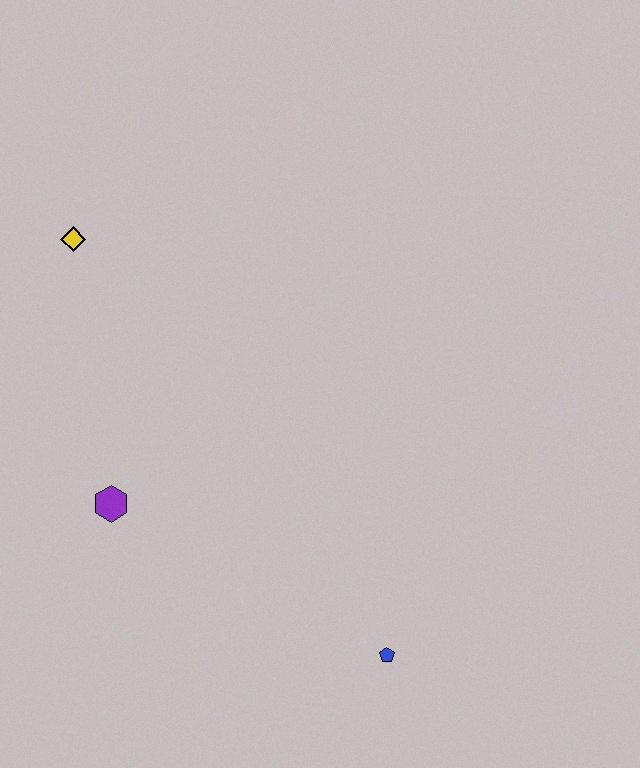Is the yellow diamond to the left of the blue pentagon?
Yes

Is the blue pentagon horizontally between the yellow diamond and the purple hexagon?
No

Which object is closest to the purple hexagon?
The yellow diamond is closest to the purple hexagon.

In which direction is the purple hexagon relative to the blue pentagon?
The purple hexagon is to the left of the blue pentagon.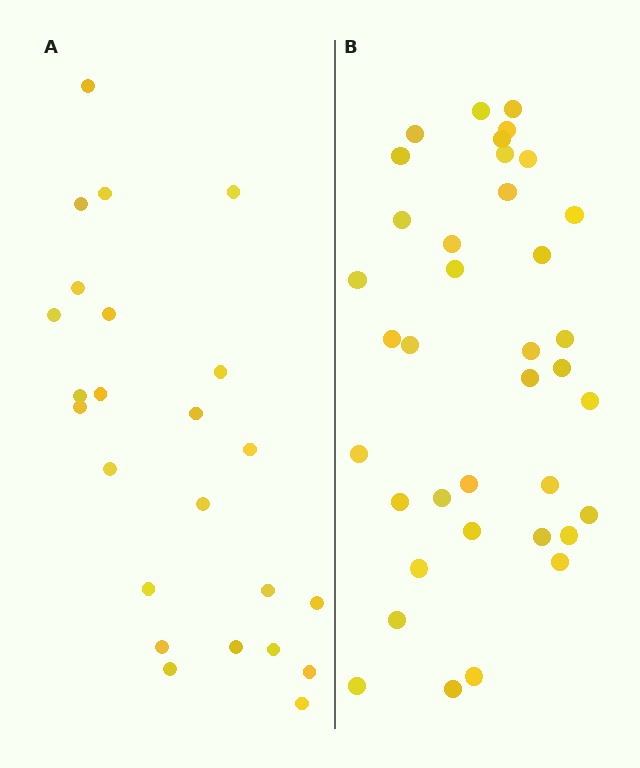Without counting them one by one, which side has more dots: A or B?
Region B (the right region) has more dots.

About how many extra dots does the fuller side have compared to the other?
Region B has approximately 15 more dots than region A.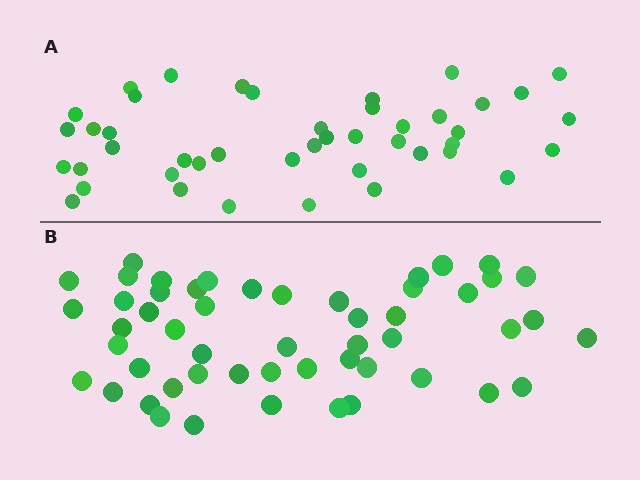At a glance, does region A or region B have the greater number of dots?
Region B (the bottom region) has more dots.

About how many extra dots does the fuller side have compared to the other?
Region B has roughly 8 or so more dots than region A.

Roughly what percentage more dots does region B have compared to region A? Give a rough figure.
About 20% more.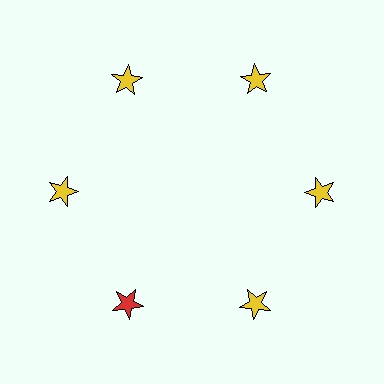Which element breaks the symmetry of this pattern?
The red star at roughly the 7 o'clock position breaks the symmetry. All other shapes are yellow stars.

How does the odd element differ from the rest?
It has a different color: red instead of yellow.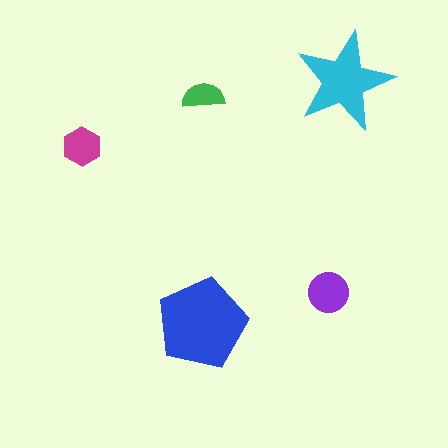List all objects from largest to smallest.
The blue pentagon, the cyan star, the purple circle, the magenta hexagon, the green semicircle.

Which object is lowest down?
The blue pentagon is bottommost.